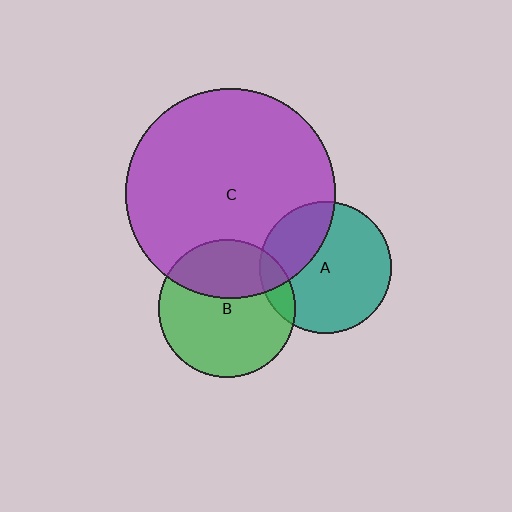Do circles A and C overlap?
Yes.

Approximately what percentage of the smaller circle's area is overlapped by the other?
Approximately 30%.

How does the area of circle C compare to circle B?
Approximately 2.3 times.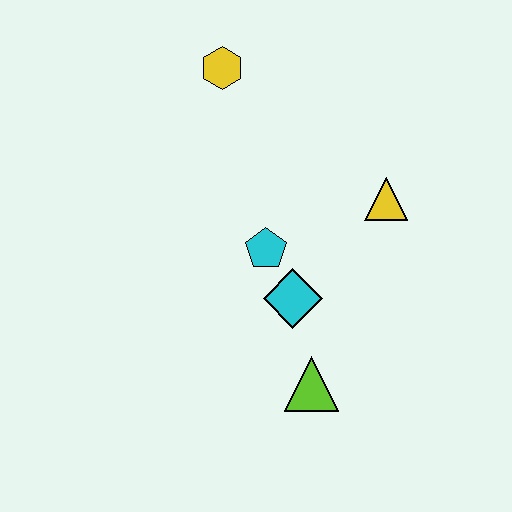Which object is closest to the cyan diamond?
The cyan pentagon is closest to the cyan diamond.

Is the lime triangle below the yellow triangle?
Yes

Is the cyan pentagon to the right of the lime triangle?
No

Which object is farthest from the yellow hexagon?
The lime triangle is farthest from the yellow hexagon.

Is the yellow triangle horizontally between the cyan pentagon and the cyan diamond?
No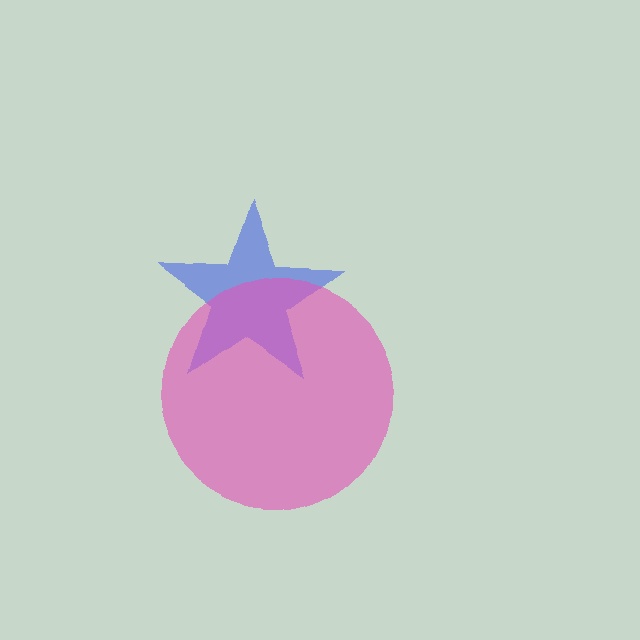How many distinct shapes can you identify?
There are 2 distinct shapes: a blue star, a pink circle.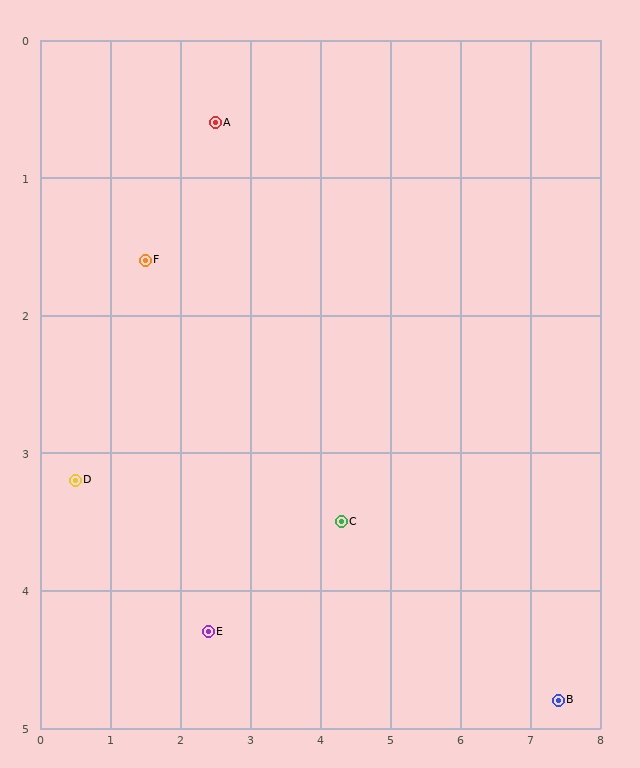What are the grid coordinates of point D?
Point D is at approximately (0.5, 3.2).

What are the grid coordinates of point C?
Point C is at approximately (4.3, 3.5).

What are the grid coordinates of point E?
Point E is at approximately (2.4, 4.3).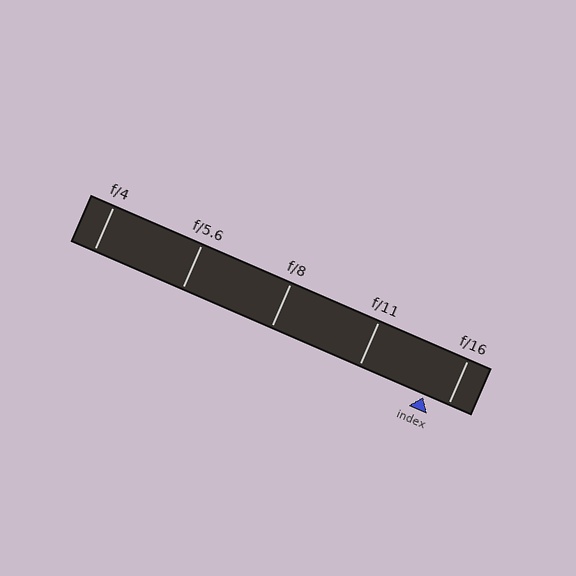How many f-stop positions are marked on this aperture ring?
There are 5 f-stop positions marked.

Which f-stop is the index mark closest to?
The index mark is closest to f/16.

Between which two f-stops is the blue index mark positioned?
The index mark is between f/11 and f/16.